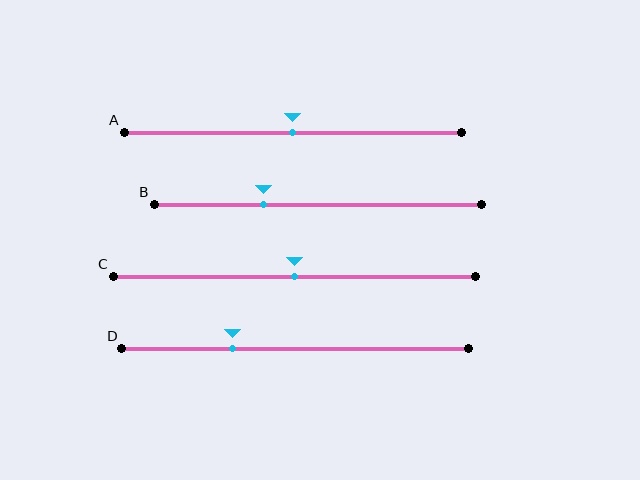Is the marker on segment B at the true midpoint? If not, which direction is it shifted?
No, the marker on segment B is shifted to the left by about 17% of the segment length.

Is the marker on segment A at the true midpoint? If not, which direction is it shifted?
Yes, the marker on segment A is at the true midpoint.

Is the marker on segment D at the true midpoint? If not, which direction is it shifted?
No, the marker on segment D is shifted to the left by about 18% of the segment length.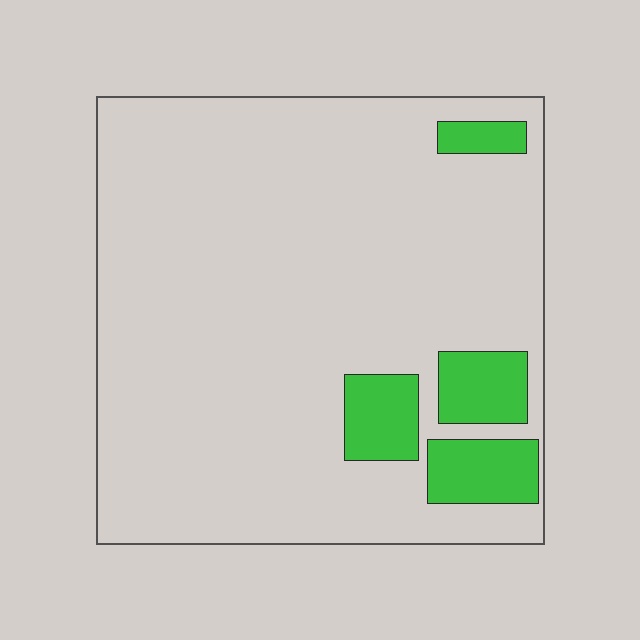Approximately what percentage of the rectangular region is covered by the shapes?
Approximately 10%.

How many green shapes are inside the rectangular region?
4.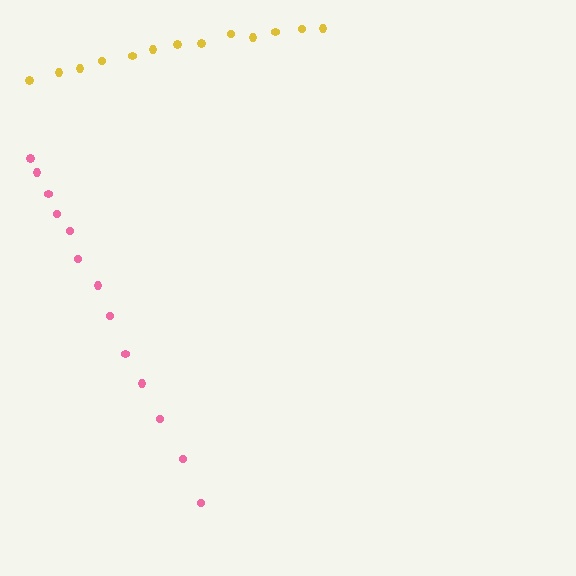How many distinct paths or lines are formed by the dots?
There are 2 distinct paths.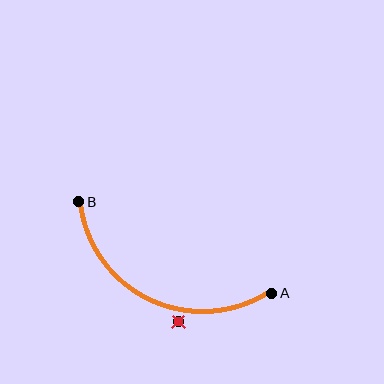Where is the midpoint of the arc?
The arc midpoint is the point on the curve farthest from the straight line joining A and B. It sits below that line.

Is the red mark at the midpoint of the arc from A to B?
No — the red mark does not lie on the arc at all. It sits slightly outside the curve.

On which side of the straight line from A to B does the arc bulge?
The arc bulges below the straight line connecting A and B.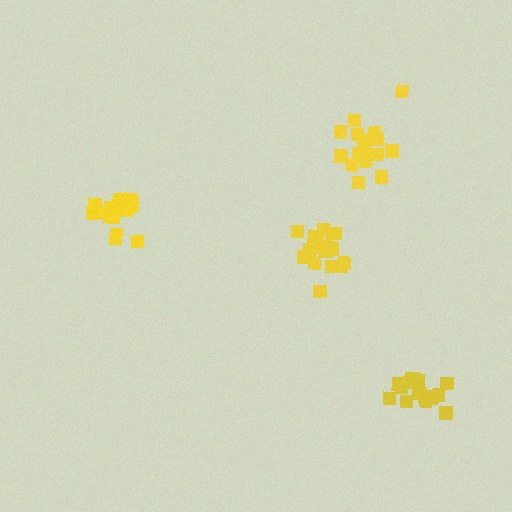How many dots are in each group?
Group 1: 21 dots, Group 2: 19 dots, Group 3: 15 dots, Group 4: 16 dots (71 total).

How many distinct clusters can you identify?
There are 4 distinct clusters.